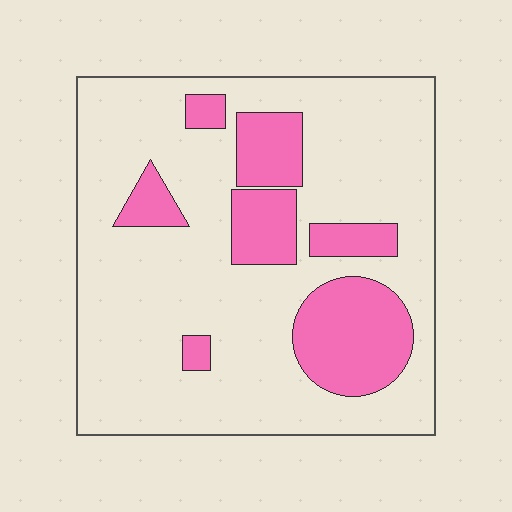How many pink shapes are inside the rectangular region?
7.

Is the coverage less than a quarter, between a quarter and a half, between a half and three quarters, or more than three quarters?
Less than a quarter.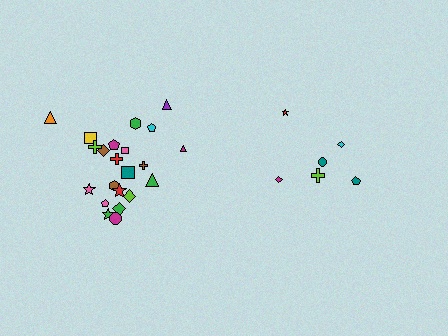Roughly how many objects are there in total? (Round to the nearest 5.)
Roughly 30 objects in total.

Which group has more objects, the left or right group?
The left group.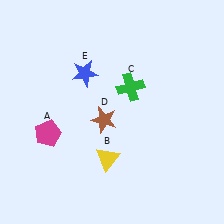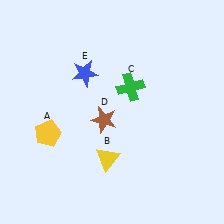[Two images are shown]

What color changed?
The pentagon (A) changed from magenta in Image 1 to yellow in Image 2.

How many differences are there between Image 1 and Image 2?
There is 1 difference between the two images.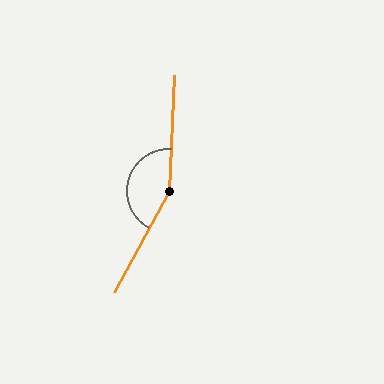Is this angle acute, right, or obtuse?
It is obtuse.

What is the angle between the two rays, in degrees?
Approximately 154 degrees.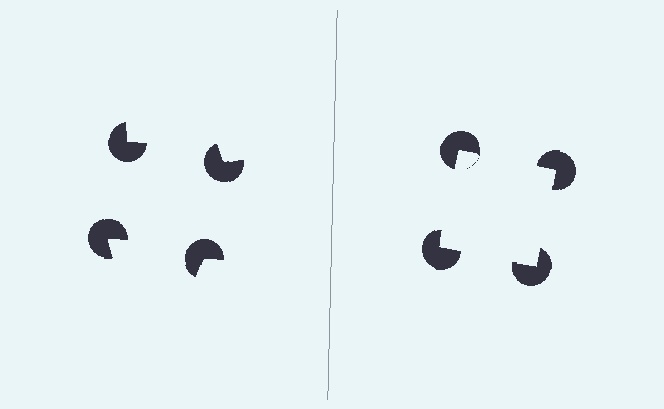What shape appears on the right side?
An illusory square.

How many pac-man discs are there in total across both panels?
8 — 4 on each side.